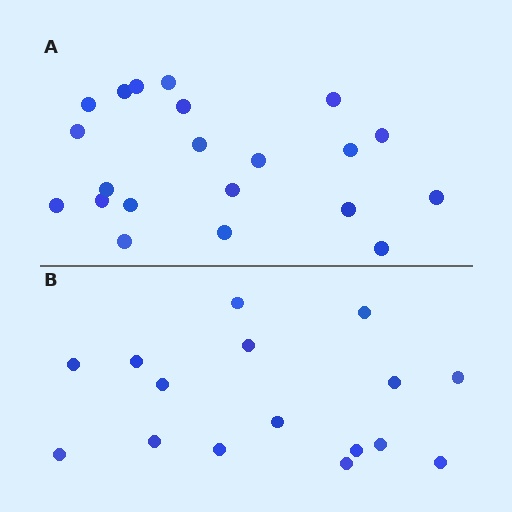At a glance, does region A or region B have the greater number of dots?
Region A (the top region) has more dots.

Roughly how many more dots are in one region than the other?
Region A has about 5 more dots than region B.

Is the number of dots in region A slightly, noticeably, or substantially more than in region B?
Region A has noticeably more, but not dramatically so. The ratio is roughly 1.3 to 1.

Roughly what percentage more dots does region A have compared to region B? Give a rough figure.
About 30% more.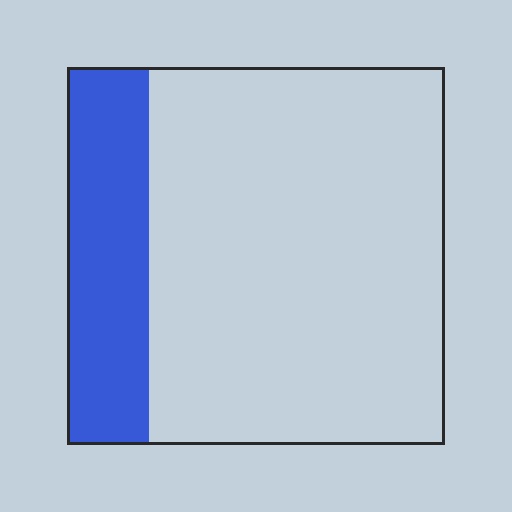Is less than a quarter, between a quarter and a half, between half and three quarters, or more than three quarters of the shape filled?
Less than a quarter.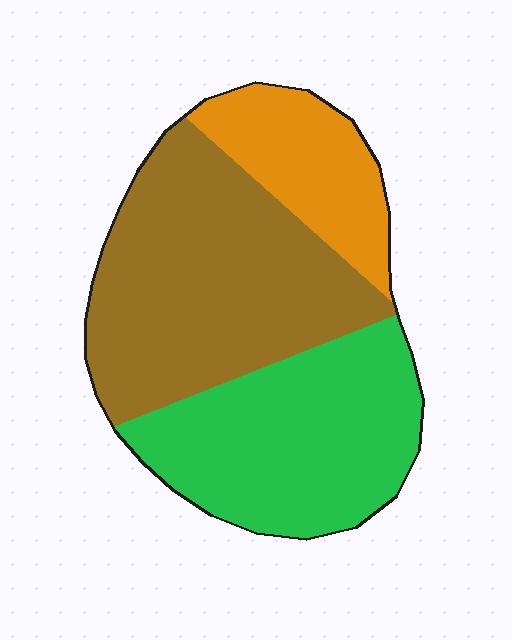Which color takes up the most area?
Brown, at roughly 45%.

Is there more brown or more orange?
Brown.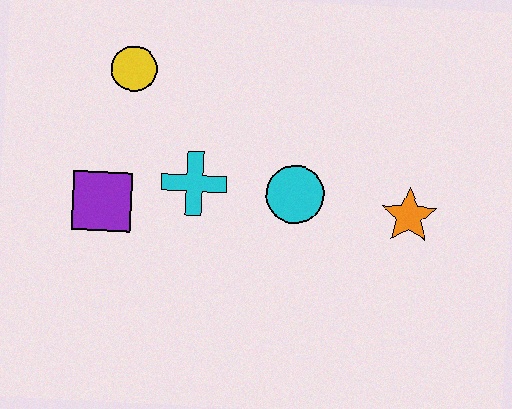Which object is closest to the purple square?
The cyan cross is closest to the purple square.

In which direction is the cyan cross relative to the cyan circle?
The cyan cross is to the left of the cyan circle.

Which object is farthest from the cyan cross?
The orange star is farthest from the cyan cross.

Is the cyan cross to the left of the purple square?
No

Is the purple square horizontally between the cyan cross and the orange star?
No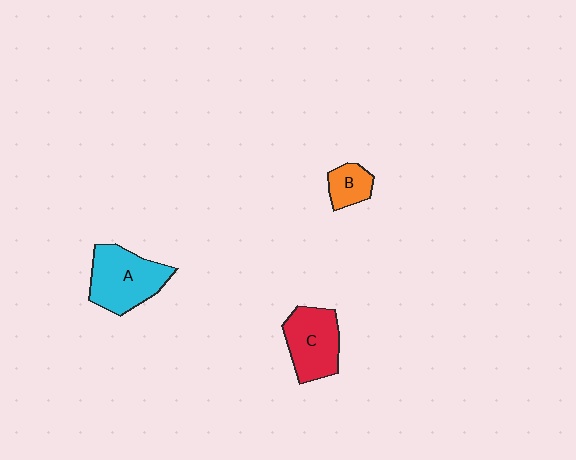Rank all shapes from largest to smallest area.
From largest to smallest: A (cyan), C (red), B (orange).